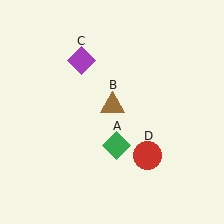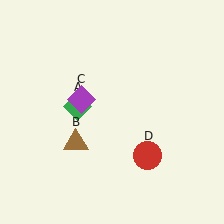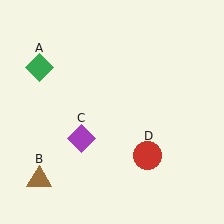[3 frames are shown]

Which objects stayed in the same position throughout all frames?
Red circle (object D) remained stationary.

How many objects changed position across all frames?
3 objects changed position: green diamond (object A), brown triangle (object B), purple diamond (object C).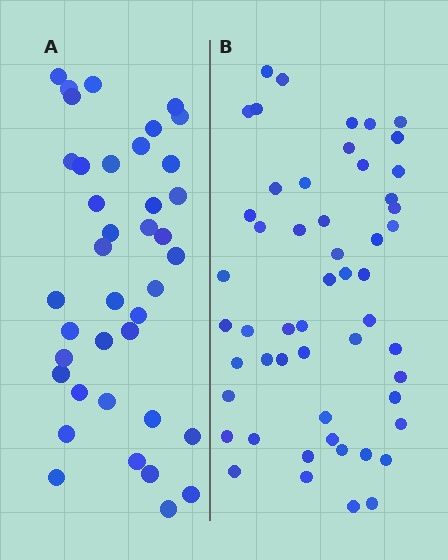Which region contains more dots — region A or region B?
Region B (the right region) has more dots.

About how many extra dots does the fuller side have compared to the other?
Region B has approximately 15 more dots than region A.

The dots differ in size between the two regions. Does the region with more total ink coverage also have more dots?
No. Region A has more total ink coverage because its dots are larger, but region B actually contains more individual dots. Total area can be misleading — the number of items is what matters here.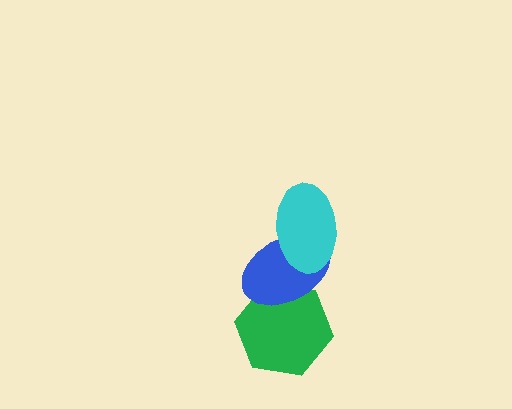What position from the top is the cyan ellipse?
The cyan ellipse is 1st from the top.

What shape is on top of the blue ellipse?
The cyan ellipse is on top of the blue ellipse.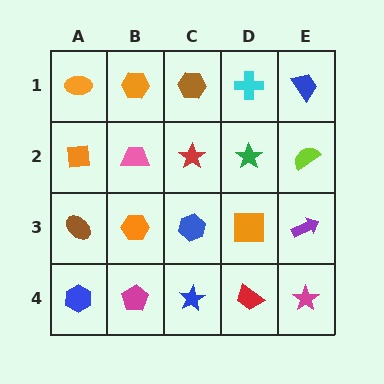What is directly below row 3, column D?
A red trapezoid.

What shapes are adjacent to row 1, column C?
A red star (row 2, column C), an orange hexagon (row 1, column B), a cyan cross (row 1, column D).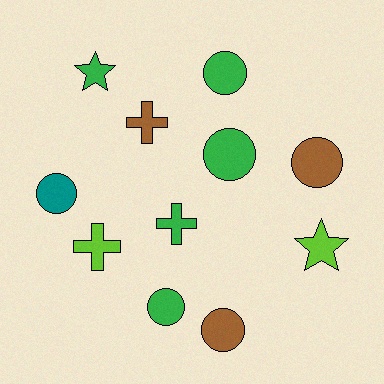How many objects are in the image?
There are 11 objects.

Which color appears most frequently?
Green, with 5 objects.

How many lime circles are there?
There are no lime circles.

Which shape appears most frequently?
Circle, with 6 objects.